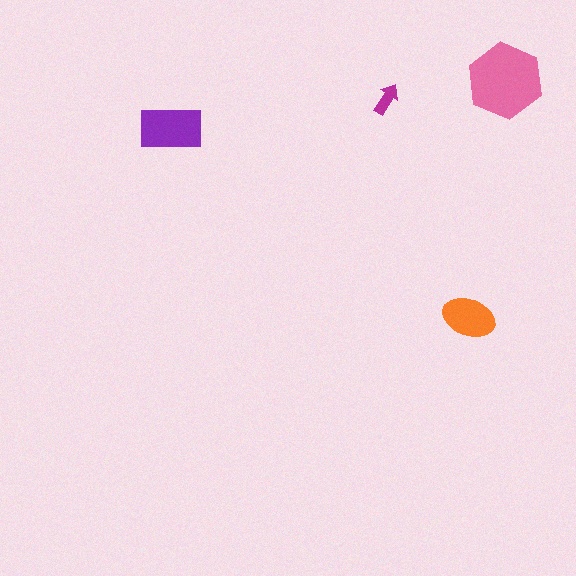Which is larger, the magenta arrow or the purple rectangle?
The purple rectangle.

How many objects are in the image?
There are 4 objects in the image.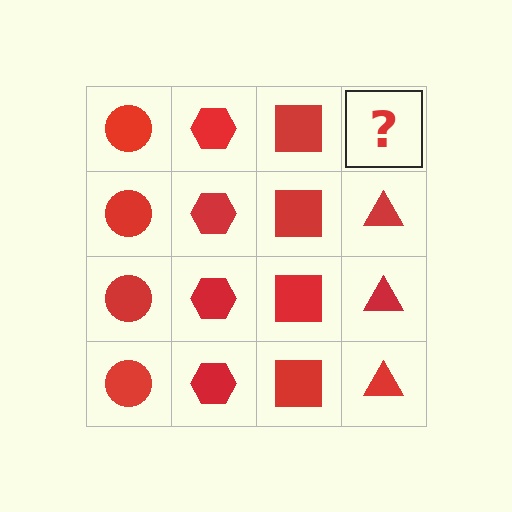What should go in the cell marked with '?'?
The missing cell should contain a red triangle.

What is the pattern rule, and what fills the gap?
The rule is that each column has a consistent shape. The gap should be filled with a red triangle.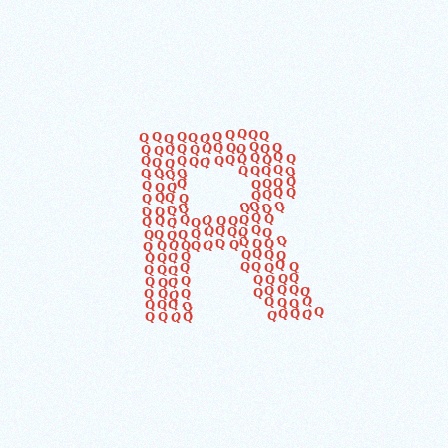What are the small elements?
The small elements are letter Q's.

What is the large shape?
The large shape is the letter R.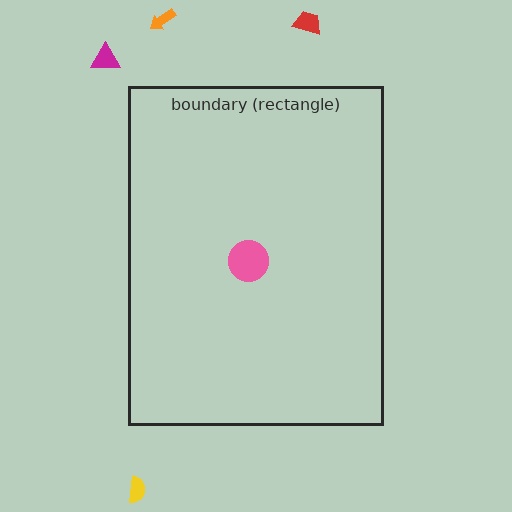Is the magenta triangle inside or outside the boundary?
Outside.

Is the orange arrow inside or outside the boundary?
Outside.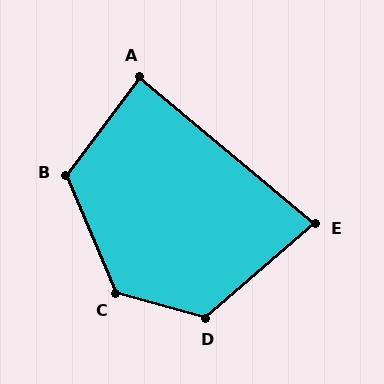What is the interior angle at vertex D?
Approximately 124 degrees (obtuse).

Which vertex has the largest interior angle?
C, at approximately 128 degrees.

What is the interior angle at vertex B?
Approximately 121 degrees (obtuse).